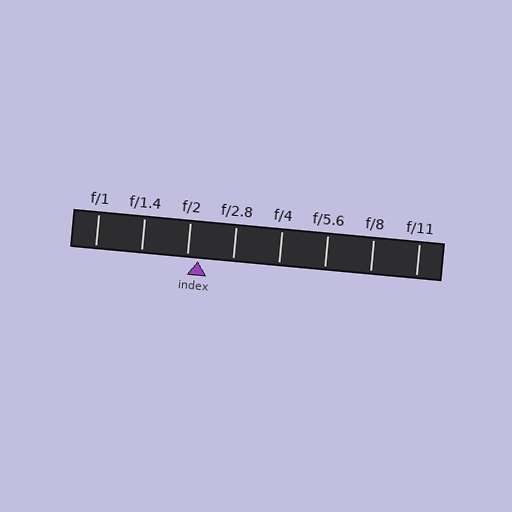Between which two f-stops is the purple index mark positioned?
The index mark is between f/2 and f/2.8.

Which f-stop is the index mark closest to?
The index mark is closest to f/2.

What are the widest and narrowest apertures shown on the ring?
The widest aperture shown is f/1 and the narrowest is f/11.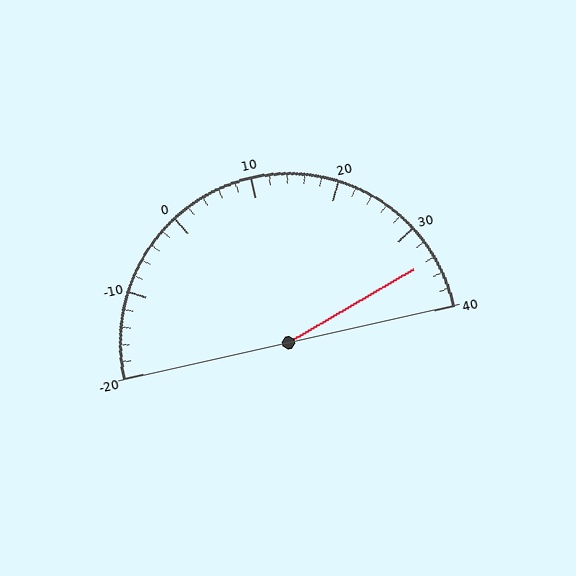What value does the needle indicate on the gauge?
The needle indicates approximately 34.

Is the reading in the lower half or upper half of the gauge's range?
The reading is in the upper half of the range (-20 to 40).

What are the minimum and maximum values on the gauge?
The gauge ranges from -20 to 40.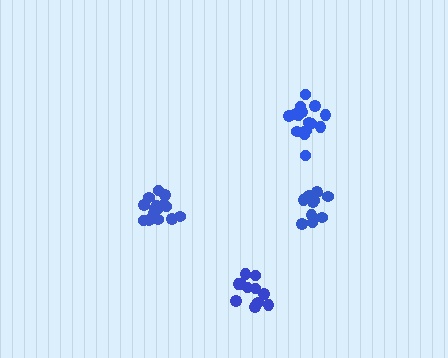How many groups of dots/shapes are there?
There are 4 groups.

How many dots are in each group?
Group 1: 16 dots, Group 2: 15 dots, Group 3: 11 dots, Group 4: 11 dots (53 total).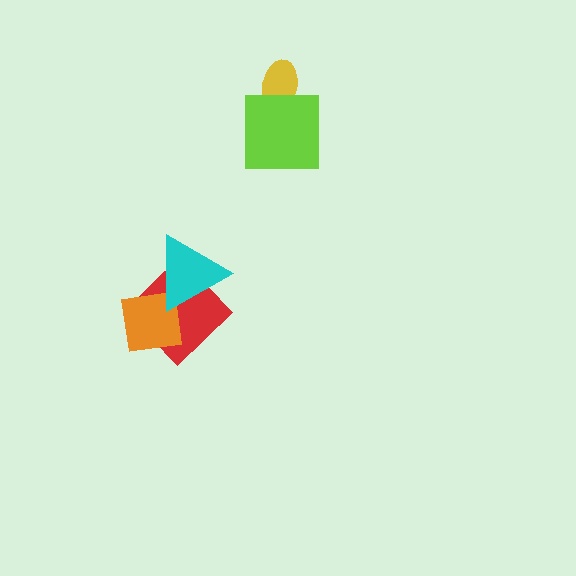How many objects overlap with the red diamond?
2 objects overlap with the red diamond.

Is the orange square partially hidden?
Yes, it is partially covered by another shape.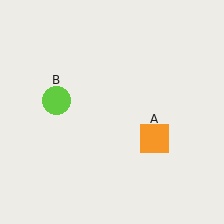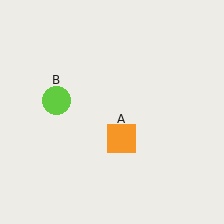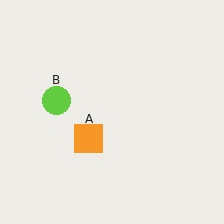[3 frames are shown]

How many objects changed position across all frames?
1 object changed position: orange square (object A).